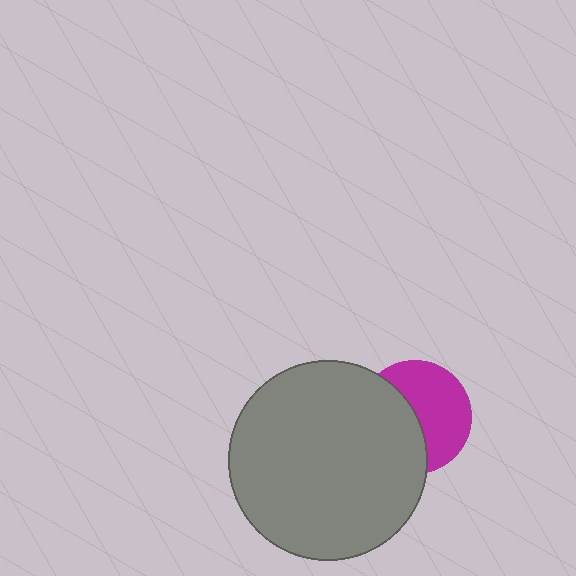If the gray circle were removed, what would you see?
You would see the complete magenta circle.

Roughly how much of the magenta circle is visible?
About half of it is visible (roughly 53%).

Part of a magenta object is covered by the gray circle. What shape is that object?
It is a circle.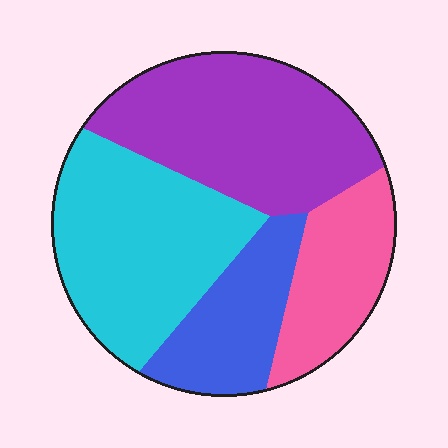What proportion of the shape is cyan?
Cyan covers about 30% of the shape.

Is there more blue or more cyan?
Cyan.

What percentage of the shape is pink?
Pink covers about 15% of the shape.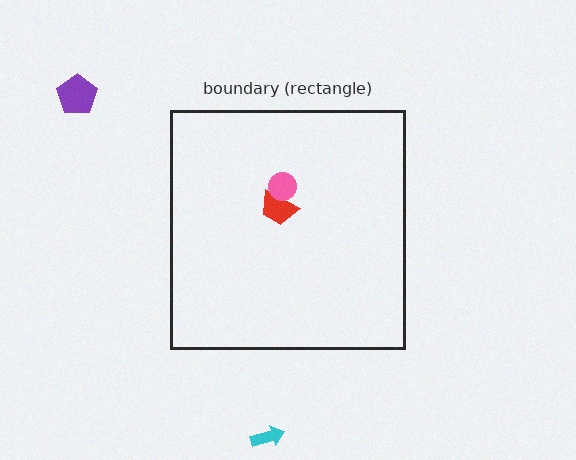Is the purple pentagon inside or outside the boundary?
Outside.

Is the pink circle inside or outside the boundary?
Inside.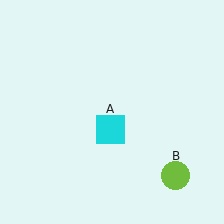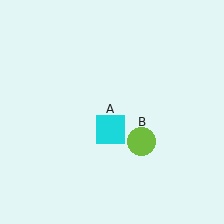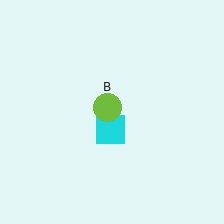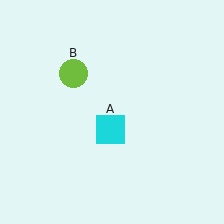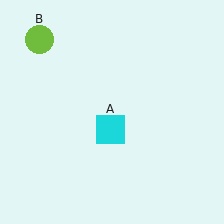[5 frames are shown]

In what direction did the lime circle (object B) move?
The lime circle (object B) moved up and to the left.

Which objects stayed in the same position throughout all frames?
Cyan square (object A) remained stationary.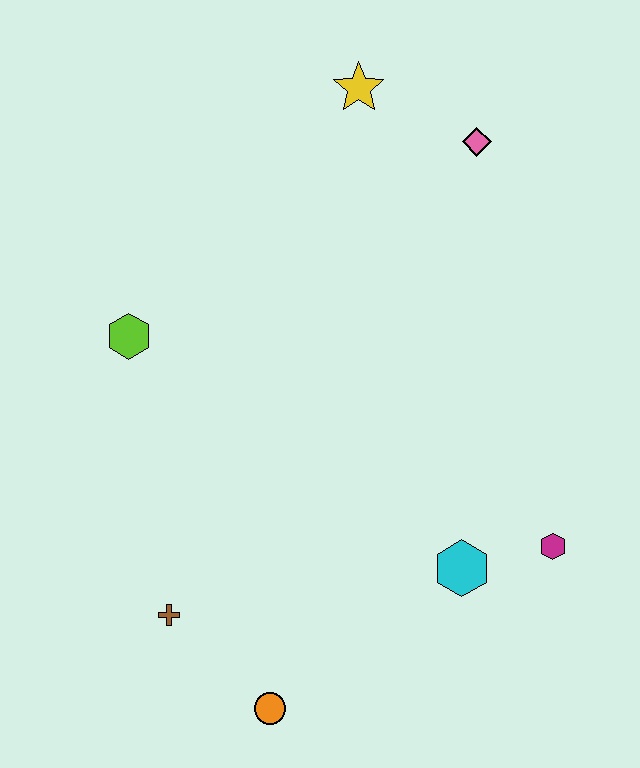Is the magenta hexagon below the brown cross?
No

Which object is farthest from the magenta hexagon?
The yellow star is farthest from the magenta hexagon.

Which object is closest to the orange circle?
The brown cross is closest to the orange circle.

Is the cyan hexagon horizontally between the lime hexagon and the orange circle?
No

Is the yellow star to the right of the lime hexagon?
Yes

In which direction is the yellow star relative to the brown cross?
The yellow star is above the brown cross.